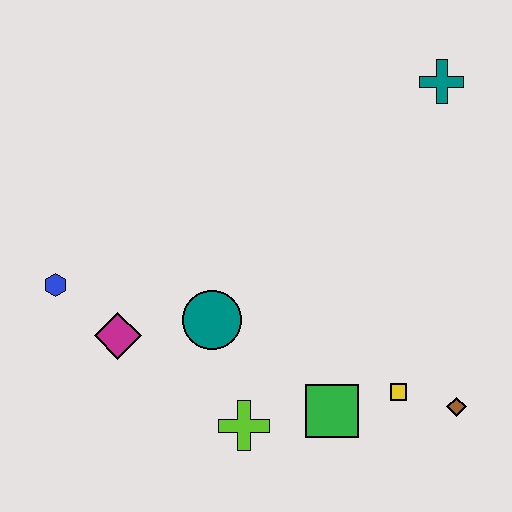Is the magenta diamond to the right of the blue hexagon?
Yes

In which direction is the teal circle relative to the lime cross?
The teal circle is above the lime cross.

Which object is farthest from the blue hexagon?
The teal cross is farthest from the blue hexagon.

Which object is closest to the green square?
The yellow square is closest to the green square.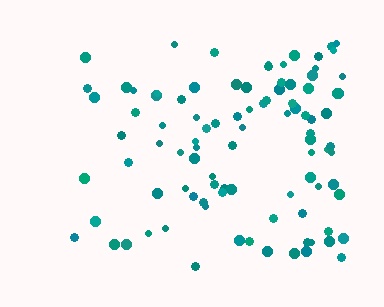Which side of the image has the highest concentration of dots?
The right.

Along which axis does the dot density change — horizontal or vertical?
Horizontal.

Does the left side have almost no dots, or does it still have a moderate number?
Still a moderate number, just noticeably fewer than the right.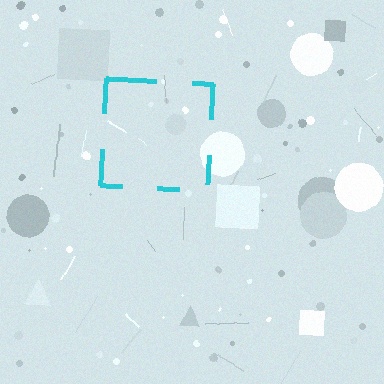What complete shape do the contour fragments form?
The contour fragments form a square.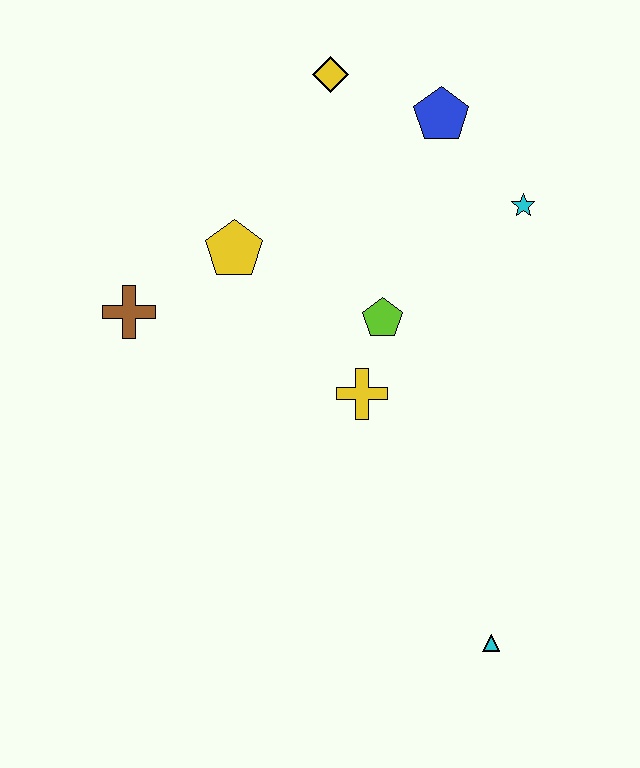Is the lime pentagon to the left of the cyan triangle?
Yes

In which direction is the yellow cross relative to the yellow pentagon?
The yellow cross is below the yellow pentagon.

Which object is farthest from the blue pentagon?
The cyan triangle is farthest from the blue pentagon.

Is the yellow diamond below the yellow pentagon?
No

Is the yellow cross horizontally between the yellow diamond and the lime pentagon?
Yes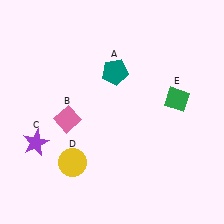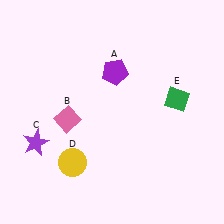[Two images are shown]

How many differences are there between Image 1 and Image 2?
There is 1 difference between the two images.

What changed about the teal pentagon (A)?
In Image 1, A is teal. In Image 2, it changed to purple.